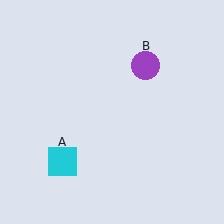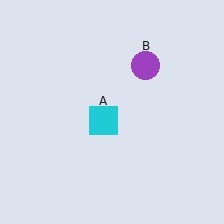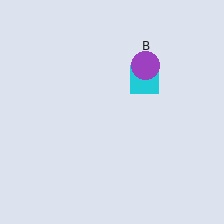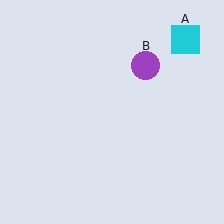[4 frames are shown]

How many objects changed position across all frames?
1 object changed position: cyan square (object A).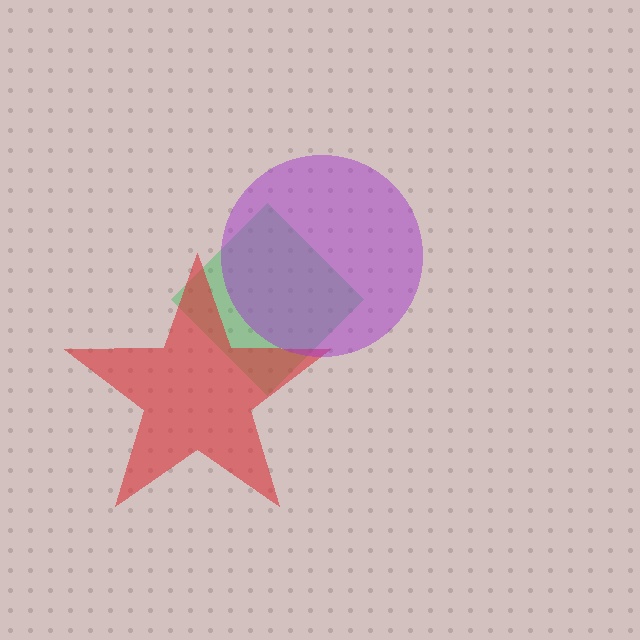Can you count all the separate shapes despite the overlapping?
Yes, there are 3 separate shapes.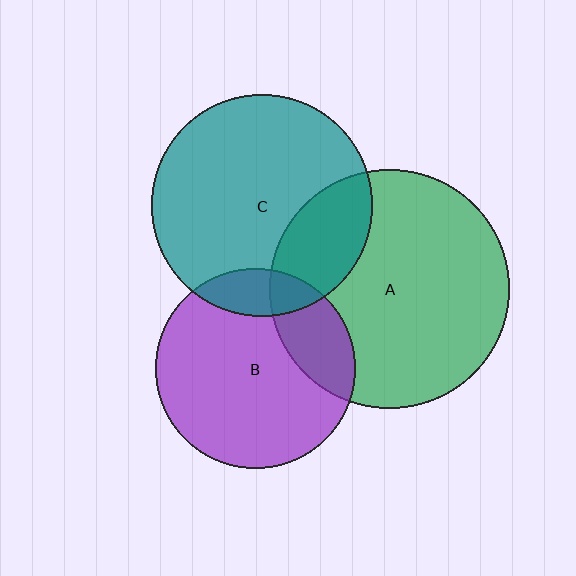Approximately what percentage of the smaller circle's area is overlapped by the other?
Approximately 15%.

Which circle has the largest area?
Circle A (green).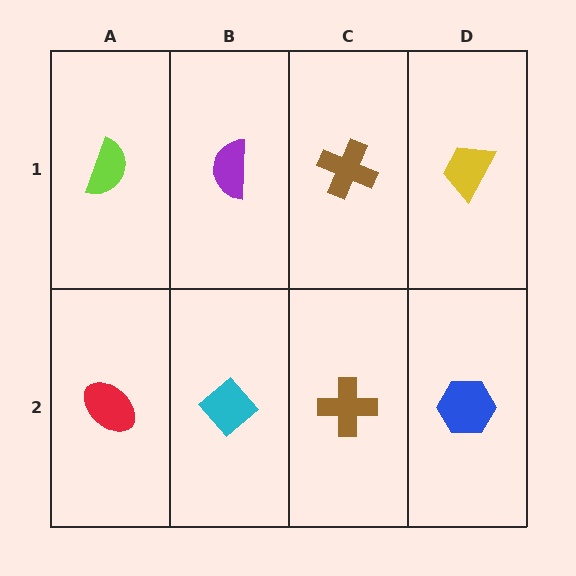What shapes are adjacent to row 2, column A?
A lime semicircle (row 1, column A), a cyan diamond (row 2, column B).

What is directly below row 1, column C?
A brown cross.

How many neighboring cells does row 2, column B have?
3.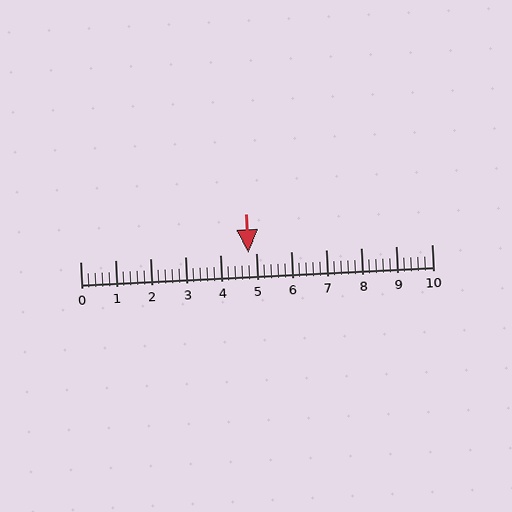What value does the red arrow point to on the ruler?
The red arrow points to approximately 4.8.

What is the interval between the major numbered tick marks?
The major tick marks are spaced 1 units apart.